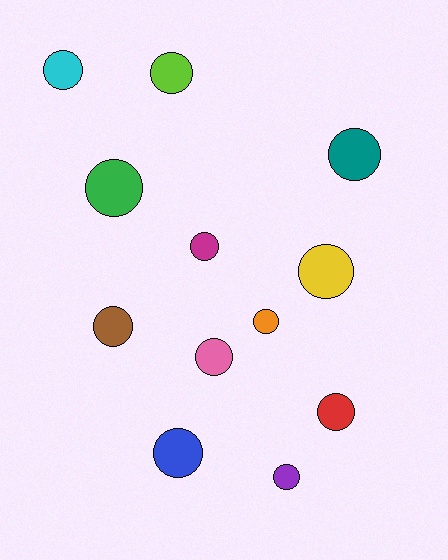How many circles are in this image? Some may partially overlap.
There are 12 circles.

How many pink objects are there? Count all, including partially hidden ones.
There is 1 pink object.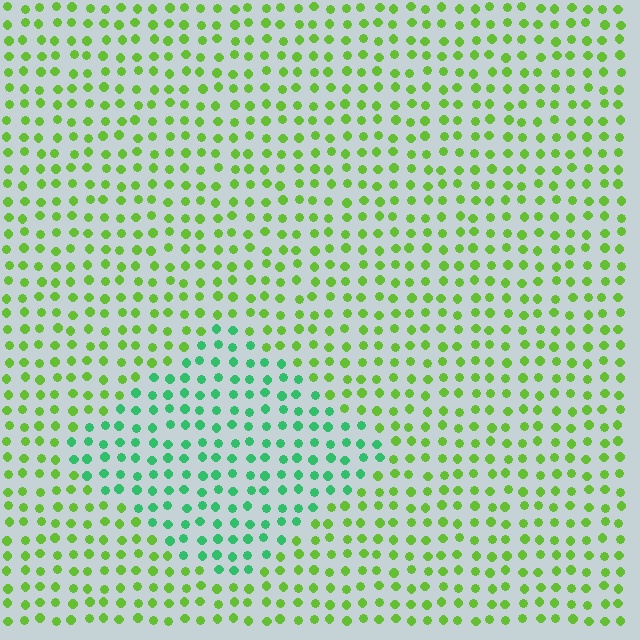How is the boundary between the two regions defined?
The boundary is defined purely by a slight shift in hue (about 46 degrees). Spacing, size, and orientation are identical on both sides.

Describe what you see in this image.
The image is filled with small lime elements in a uniform arrangement. A diamond-shaped region is visible where the elements are tinted to a slightly different hue, forming a subtle color boundary.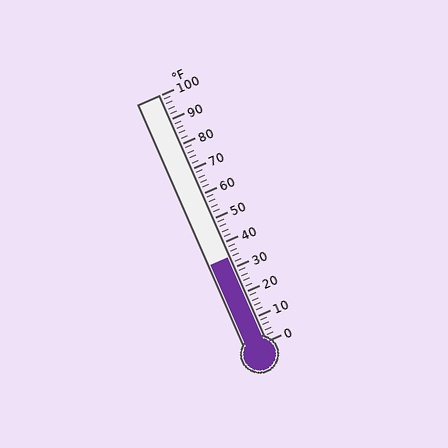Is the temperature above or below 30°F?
The temperature is above 30°F.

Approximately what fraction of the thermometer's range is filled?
The thermometer is filled to approximately 35% of its range.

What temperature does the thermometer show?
The thermometer shows approximately 34°F.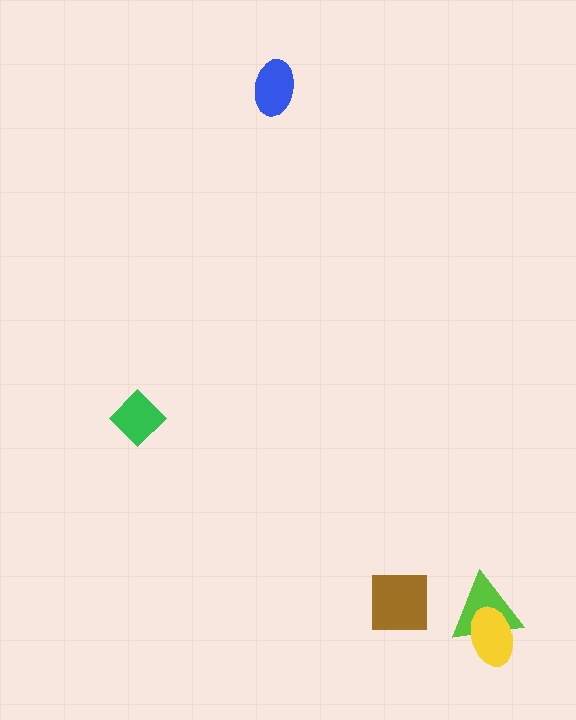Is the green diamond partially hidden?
No, no other shape covers it.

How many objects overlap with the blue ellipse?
0 objects overlap with the blue ellipse.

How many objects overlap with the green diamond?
0 objects overlap with the green diamond.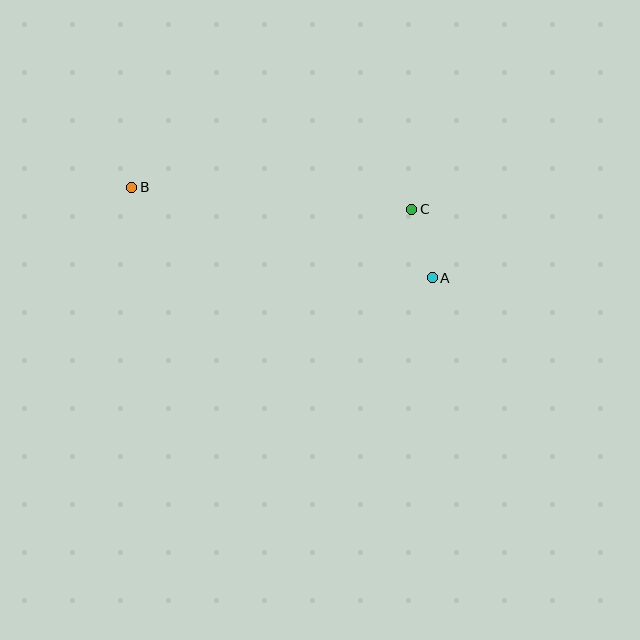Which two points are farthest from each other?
Points A and B are farthest from each other.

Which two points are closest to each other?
Points A and C are closest to each other.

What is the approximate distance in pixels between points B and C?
The distance between B and C is approximately 281 pixels.